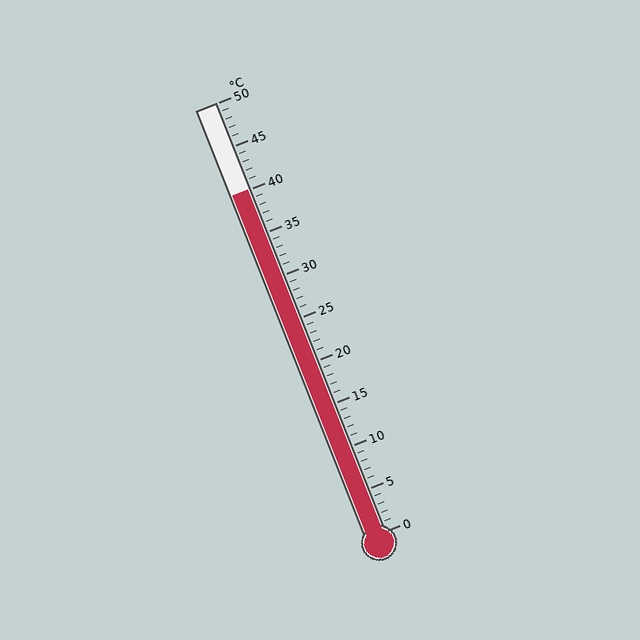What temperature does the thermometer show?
The thermometer shows approximately 40°C.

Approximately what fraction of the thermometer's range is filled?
The thermometer is filled to approximately 80% of its range.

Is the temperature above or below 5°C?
The temperature is above 5°C.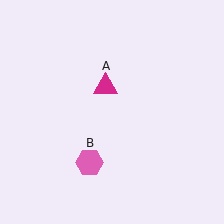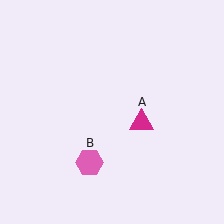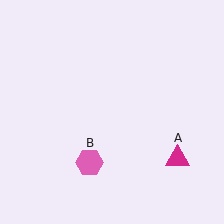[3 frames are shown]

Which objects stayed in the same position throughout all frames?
Pink hexagon (object B) remained stationary.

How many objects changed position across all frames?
1 object changed position: magenta triangle (object A).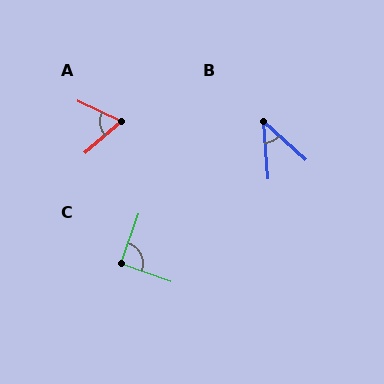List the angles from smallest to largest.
B (44°), A (66°), C (89°).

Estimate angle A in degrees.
Approximately 66 degrees.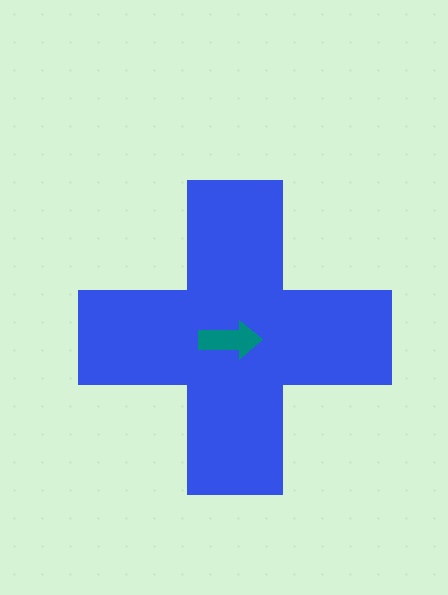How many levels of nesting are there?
2.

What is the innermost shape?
The teal arrow.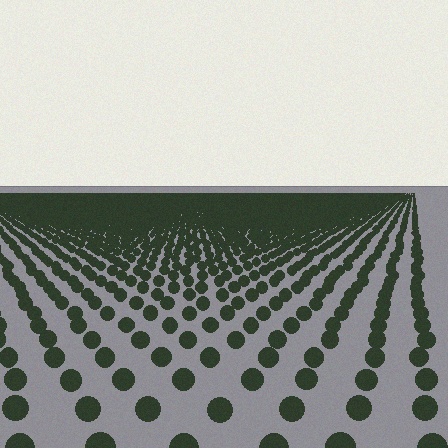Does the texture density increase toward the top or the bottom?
Density increases toward the top.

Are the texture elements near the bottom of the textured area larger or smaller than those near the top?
Larger. Near the bottom, elements are closer to the viewer and appear at a bigger on-screen size.